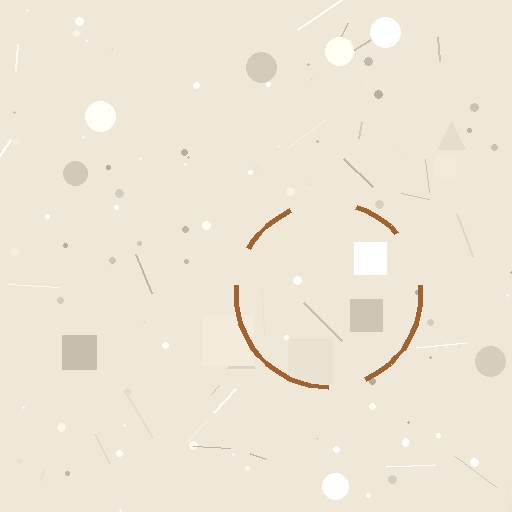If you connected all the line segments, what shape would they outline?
They would outline a circle.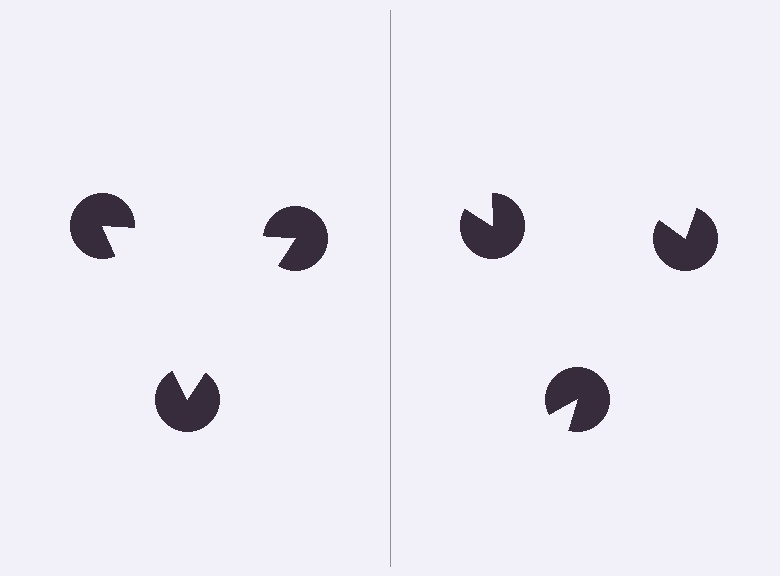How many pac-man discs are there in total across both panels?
6 — 3 on each side.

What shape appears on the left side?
An illusory triangle.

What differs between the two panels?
The pac-man discs are positioned identically on both sides; only the wedge orientations differ. On the left they align to a triangle; on the right they are misaligned.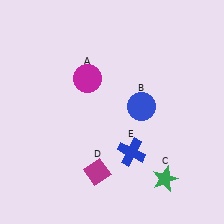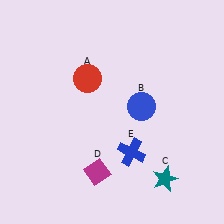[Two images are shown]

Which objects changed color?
A changed from magenta to red. C changed from green to teal.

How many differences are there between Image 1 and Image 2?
There are 2 differences between the two images.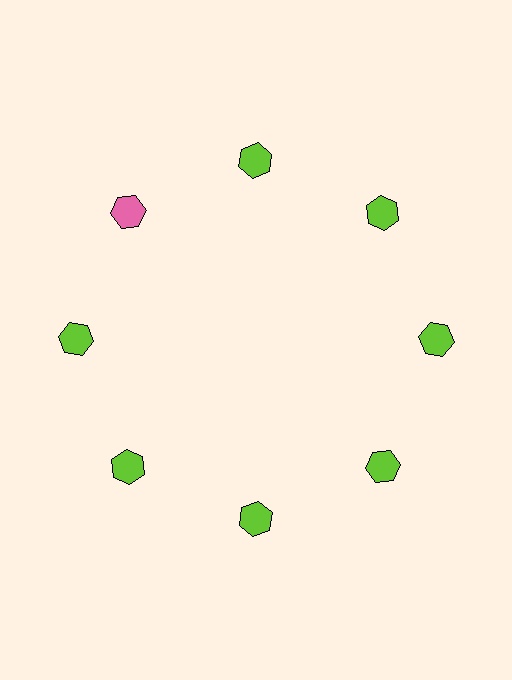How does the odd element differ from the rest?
It has a different color: pink instead of lime.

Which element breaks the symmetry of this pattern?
The pink hexagon at roughly the 10 o'clock position breaks the symmetry. All other shapes are lime hexagons.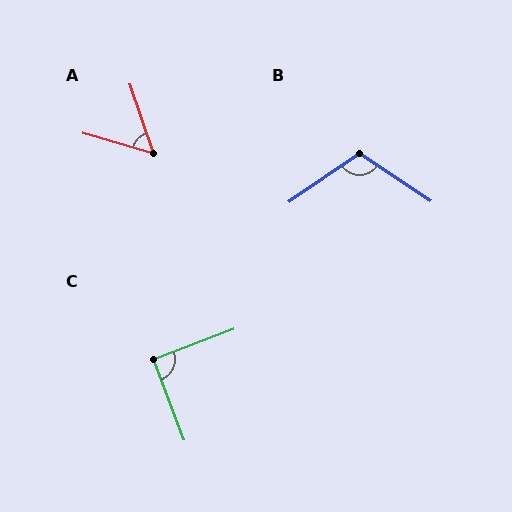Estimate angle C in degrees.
Approximately 90 degrees.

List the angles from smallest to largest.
A (56°), C (90°), B (112°).